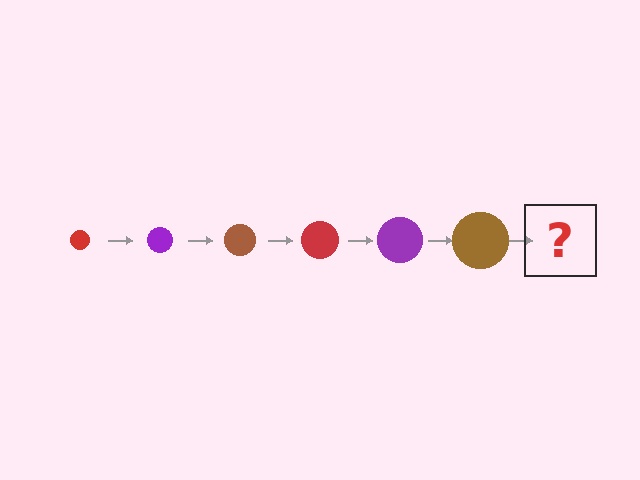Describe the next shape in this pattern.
It should be a red circle, larger than the previous one.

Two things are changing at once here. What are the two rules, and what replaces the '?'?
The two rules are that the circle grows larger each step and the color cycles through red, purple, and brown. The '?' should be a red circle, larger than the previous one.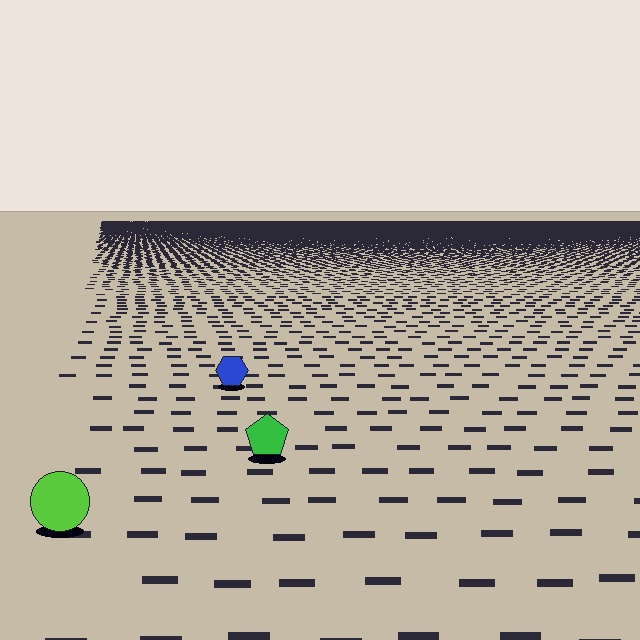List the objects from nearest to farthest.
From nearest to farthest: the lime circle, the green pentagon, the blue hexagon.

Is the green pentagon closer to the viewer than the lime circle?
No. The lime circle is closer — you can tell from the texture gradient: the ground texture is coarser near it.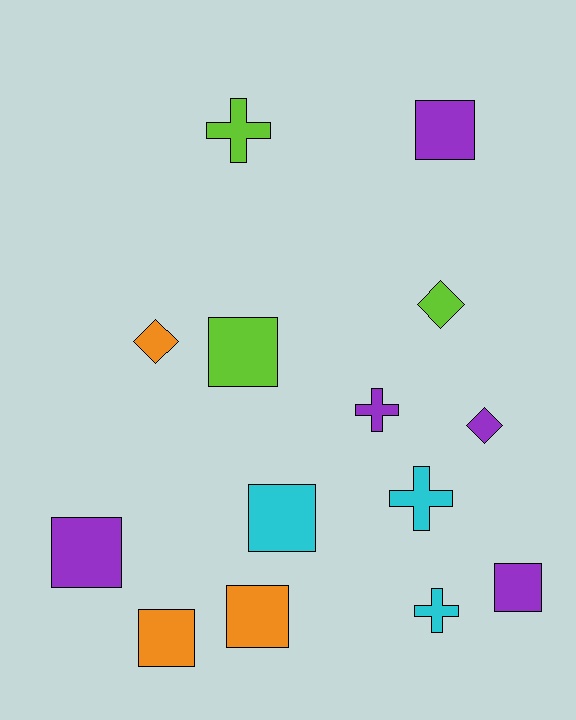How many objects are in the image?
There are 14 objects.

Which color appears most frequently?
Purple, with 5 objects.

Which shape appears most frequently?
Square, with 7 objects.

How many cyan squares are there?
There is 1 cyan square.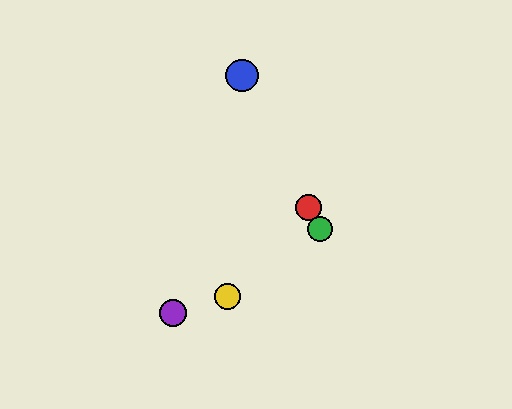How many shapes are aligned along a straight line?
3 shapes (the red circle, the blue circle, the green circle) are aligned along a straight line.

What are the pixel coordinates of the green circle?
The green circle is at (320, 229).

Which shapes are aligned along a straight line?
The red circle, the blue circle, the green circle are aligned along a straight line.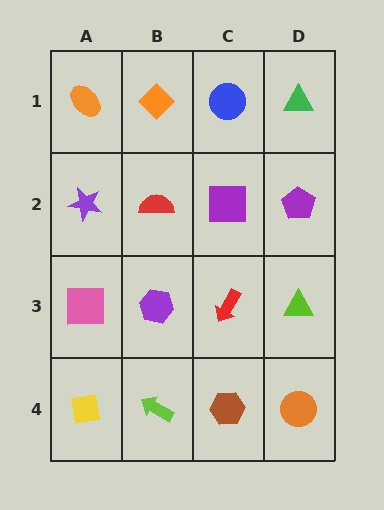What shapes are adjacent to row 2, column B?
An orange diamond (row 1, column B), a purple hexagon (row 3, column B), a purple star (row 2, column A), a purple square (row 2, column C).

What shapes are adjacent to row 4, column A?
A pink square (row 3, column A), a lime arrow (row 4, column B).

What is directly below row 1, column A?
A purple star.